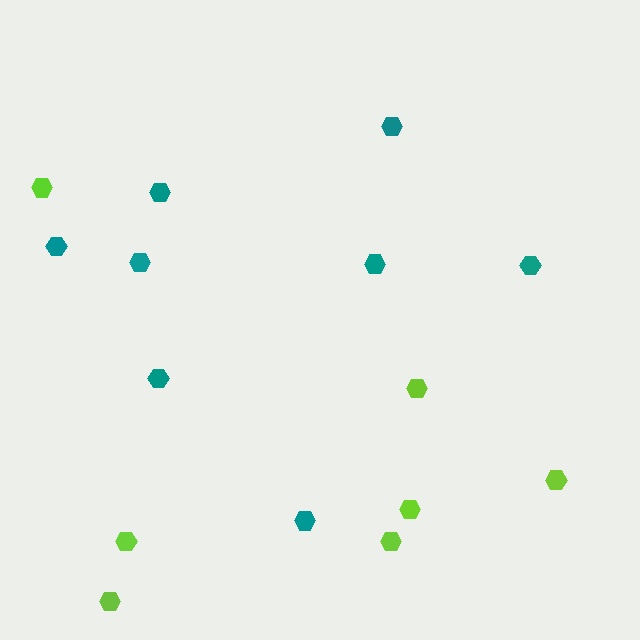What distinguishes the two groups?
There are 2 groups: one group of lime hexagons (7) and one group of teal hexagons (8).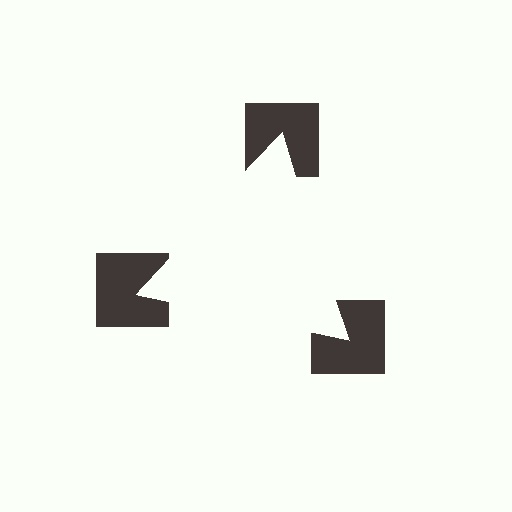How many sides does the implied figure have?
3 sides.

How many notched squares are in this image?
There are 3 — one at each vertex of the illusory triangle.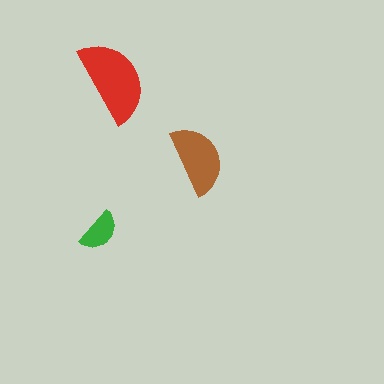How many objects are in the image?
There are 3 objects in the image.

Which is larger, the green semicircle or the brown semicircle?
The brown one.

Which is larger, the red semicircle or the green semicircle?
The red one.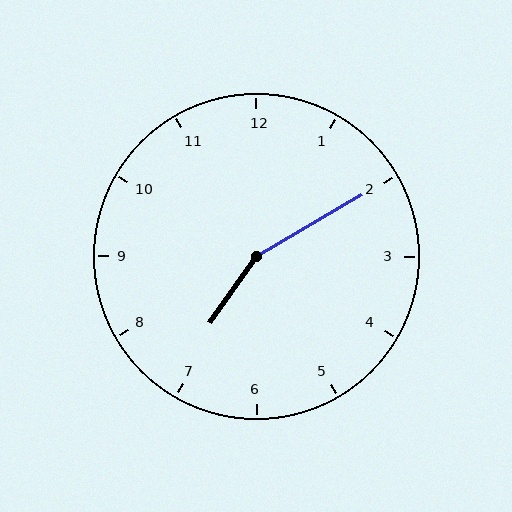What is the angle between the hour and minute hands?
Approximately 155 degrees.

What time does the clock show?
7:10.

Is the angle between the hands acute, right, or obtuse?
It is obtuse.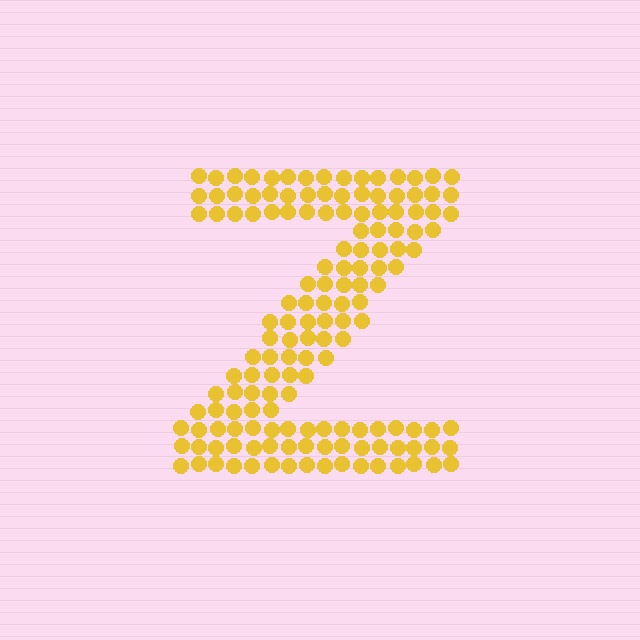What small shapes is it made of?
It is made of small circles.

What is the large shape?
The large shape is the letter Z.